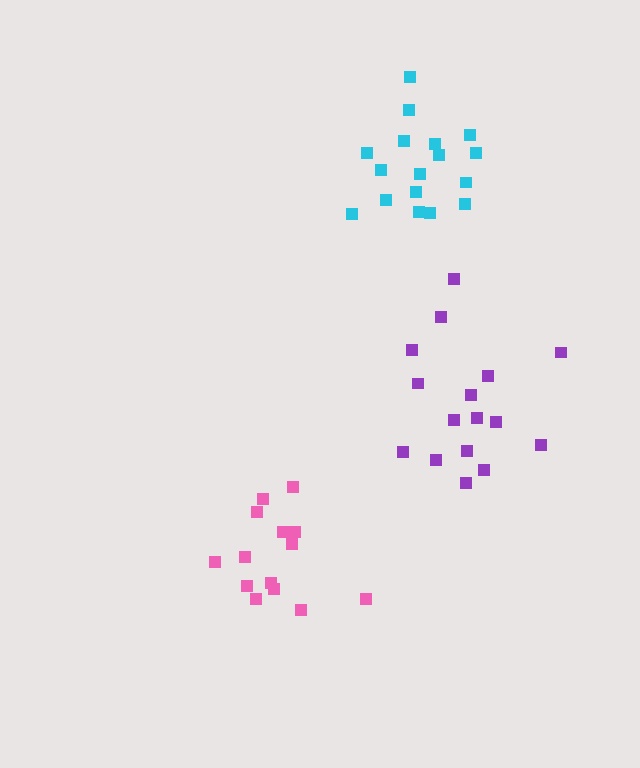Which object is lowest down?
The pink cluster is bottommost.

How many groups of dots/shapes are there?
There are 3 groups.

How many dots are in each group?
Group 1: 16 dots, Group 2: 14 dots, Group 3: 17 dots (47 total).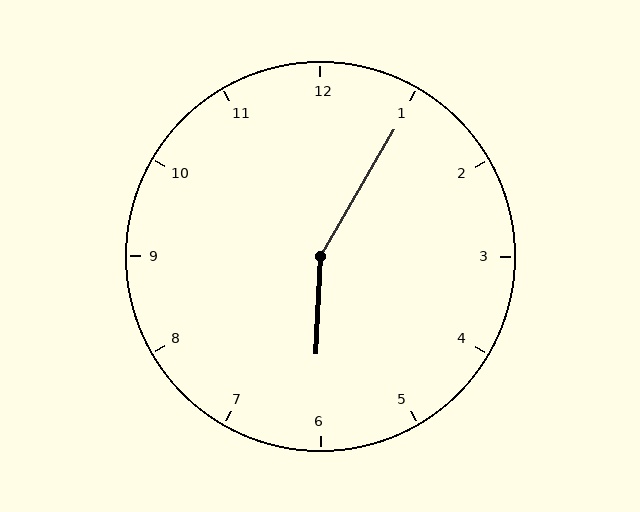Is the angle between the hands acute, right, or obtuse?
It is obtuse.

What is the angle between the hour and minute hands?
Approximately 152 degrees.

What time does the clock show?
6:05.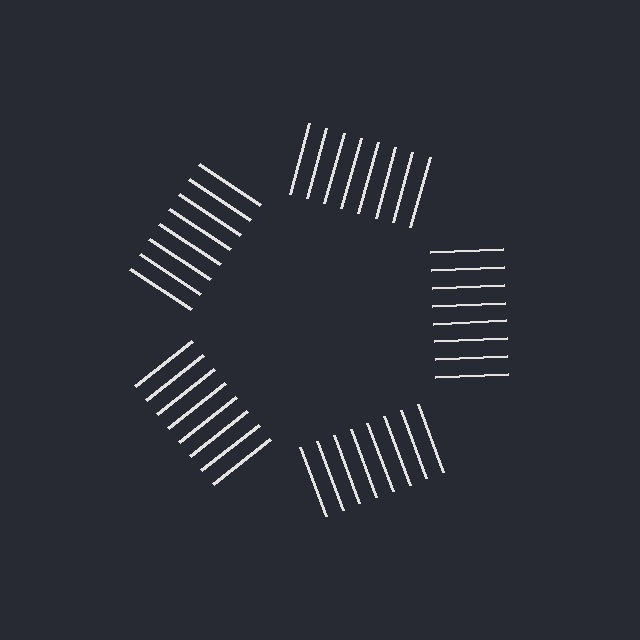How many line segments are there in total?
40 — 8 along each of the 5 edges.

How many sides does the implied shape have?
5 sides — the line-ends trace a pentagon.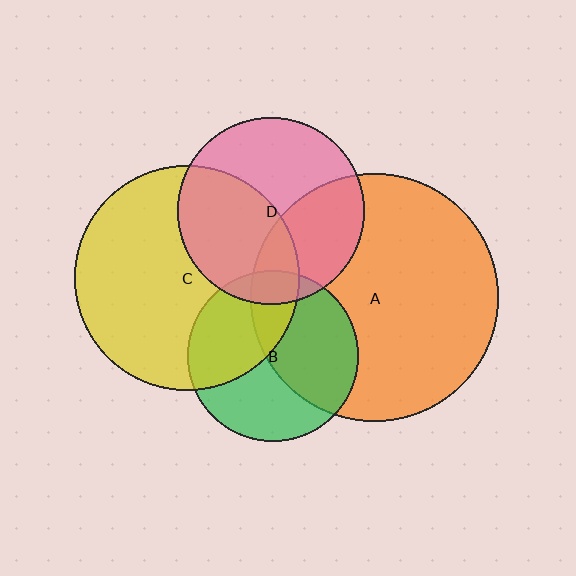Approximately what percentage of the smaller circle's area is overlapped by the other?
Approximately 35%.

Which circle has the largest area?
Circle A (orange).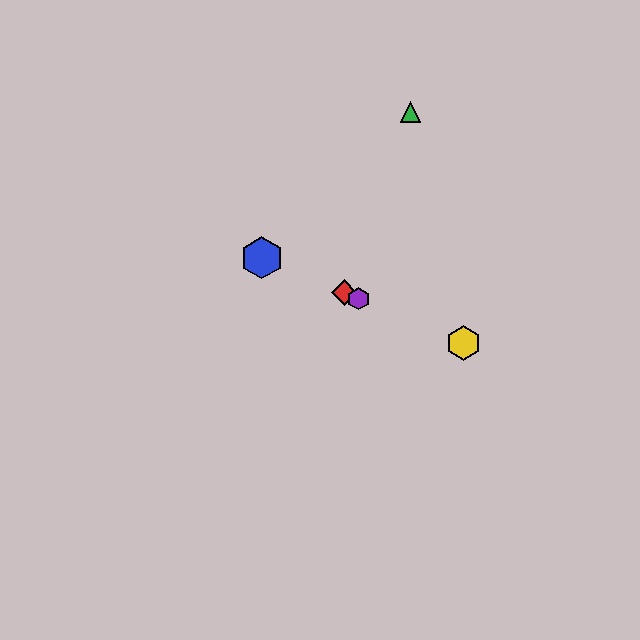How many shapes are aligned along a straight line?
4 shapes (the red diamond, the blue hexagon, the yellow hexagon, the purple hexagon) are aligned along a straight line.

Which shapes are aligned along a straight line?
The red diamond, the blue hexagon, the yellow hexagon, the purple hexagon are aligned along a straight line.